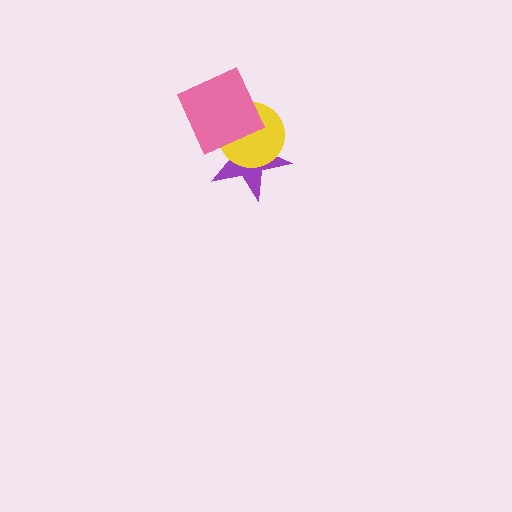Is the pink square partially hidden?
No, no other shape covers it.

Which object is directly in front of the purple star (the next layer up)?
The yellow circle is directly in front of the purple star.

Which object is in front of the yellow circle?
The pink square is in front of the yellow circle.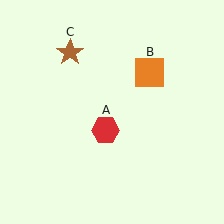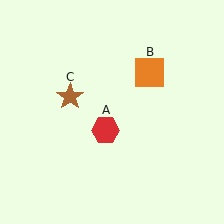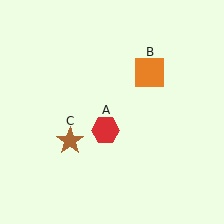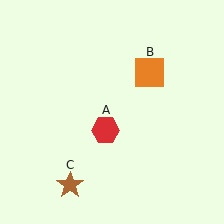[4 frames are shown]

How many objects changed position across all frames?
1 object changed position: brown star (object C).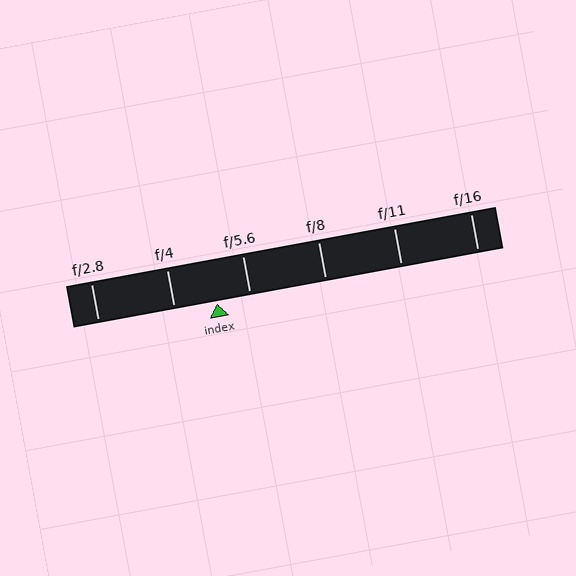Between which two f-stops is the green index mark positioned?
The index mark is between f/4 and f/5.6.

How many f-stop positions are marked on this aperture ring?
There are 6 f-stop positions marked.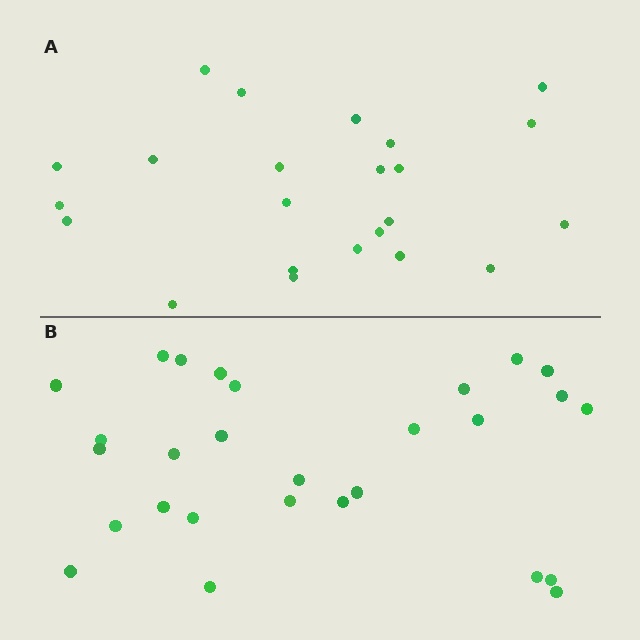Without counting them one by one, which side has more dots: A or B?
Region B (the bottom region) has more dots.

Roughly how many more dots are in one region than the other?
Region B has about 5 more dots than region A.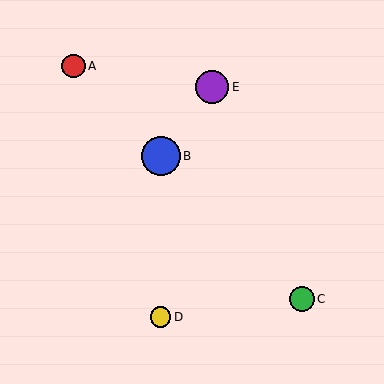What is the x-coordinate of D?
Object D is at x≈161.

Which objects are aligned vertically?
Objects B, D are aligned vertically.